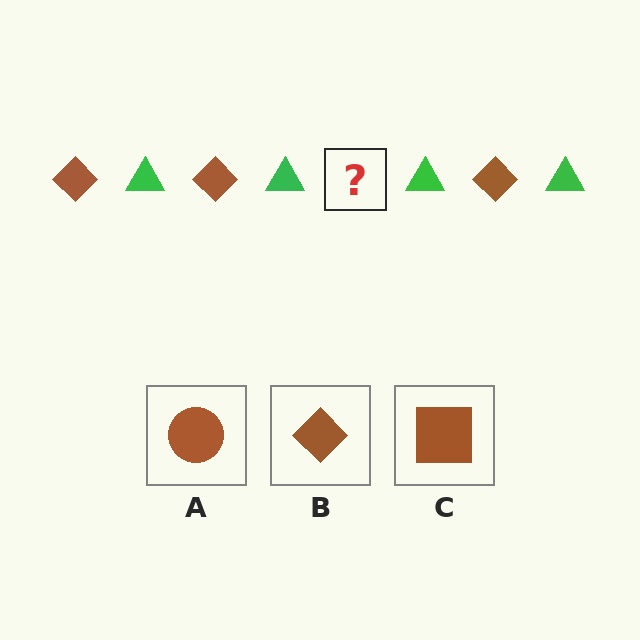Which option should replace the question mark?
Option B.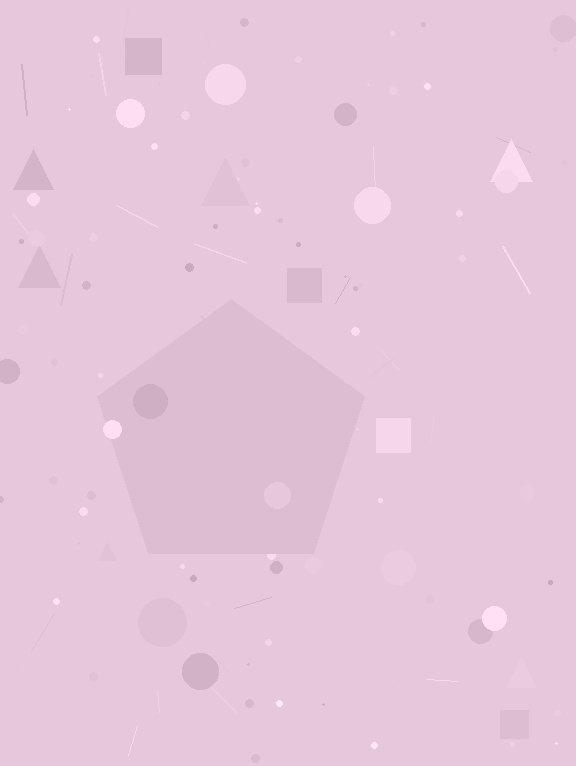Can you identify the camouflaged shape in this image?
The camouflaged shape is a pentagon.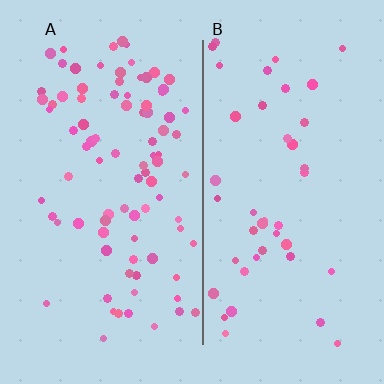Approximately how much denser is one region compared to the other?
Approximately 2.0× — region A over region B.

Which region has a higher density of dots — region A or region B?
A (the left).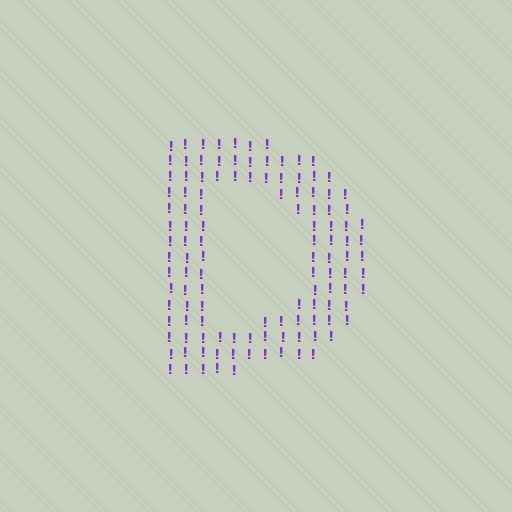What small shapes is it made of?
It is made of small exclamation marks.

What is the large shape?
The large shape is the letter D.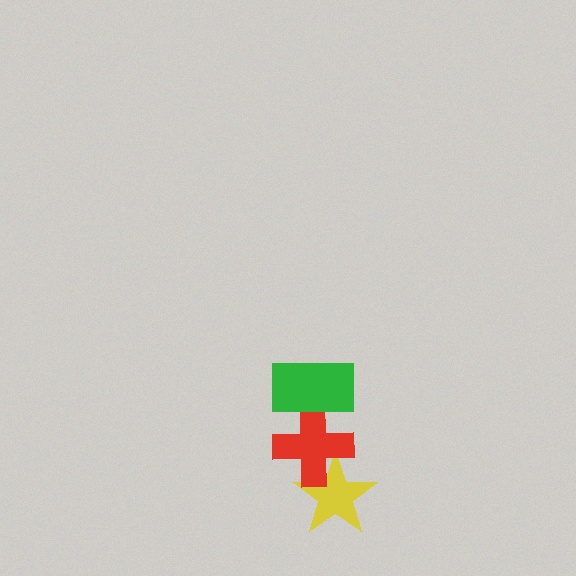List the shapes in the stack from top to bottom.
From top to bottom: the green rectangle, the red cross, the yellow star.